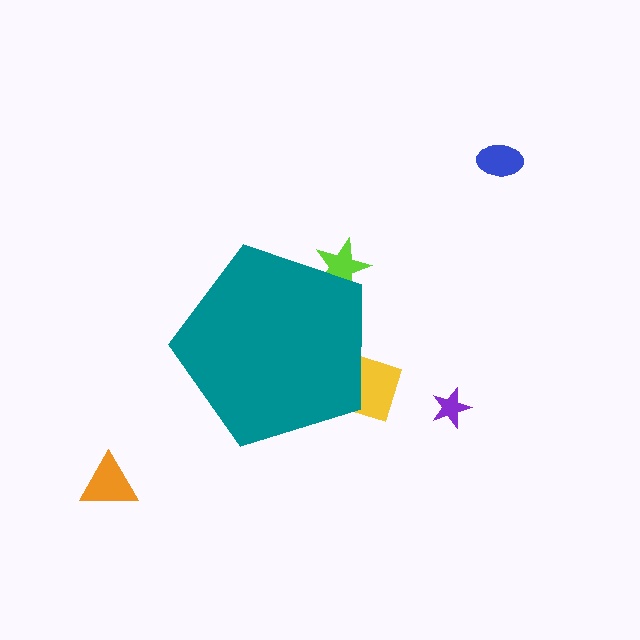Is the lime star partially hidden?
Yes, the lime star is partially hidden behind the teal pentagon.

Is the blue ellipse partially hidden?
No, the blue ellipse is fully visible.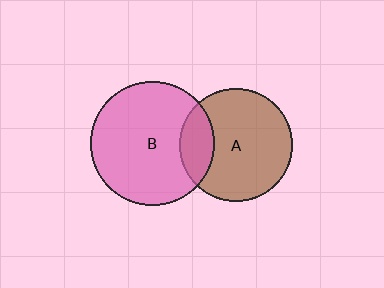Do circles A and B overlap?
Yes.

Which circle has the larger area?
Circle B (pink).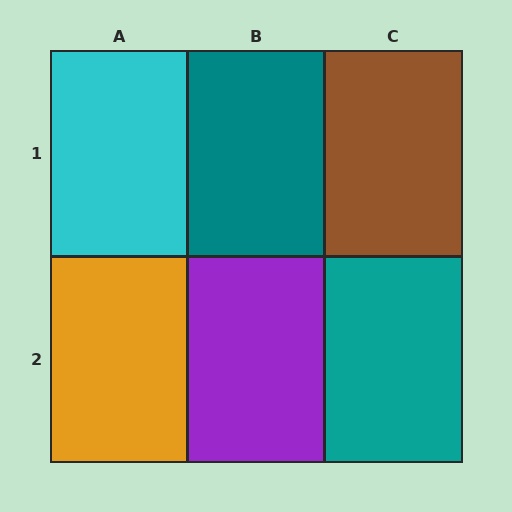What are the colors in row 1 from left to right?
Cyan, teal, brown.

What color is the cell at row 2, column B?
Purple.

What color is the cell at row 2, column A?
Orange.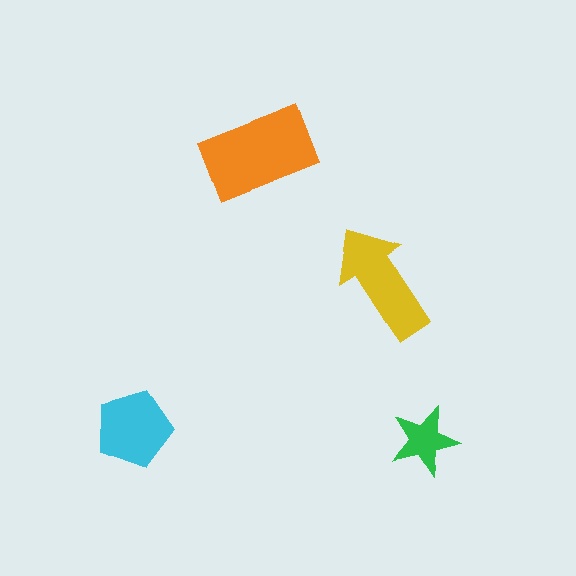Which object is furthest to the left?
The cyan pentagon is leftmost.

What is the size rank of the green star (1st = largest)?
4th.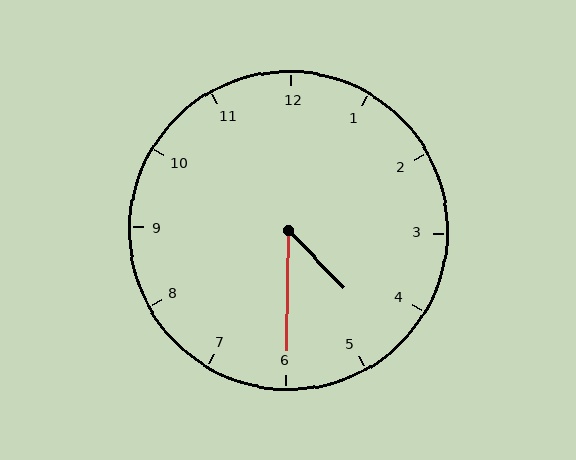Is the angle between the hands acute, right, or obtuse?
It is acute.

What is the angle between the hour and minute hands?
Approximately 45 degrees.